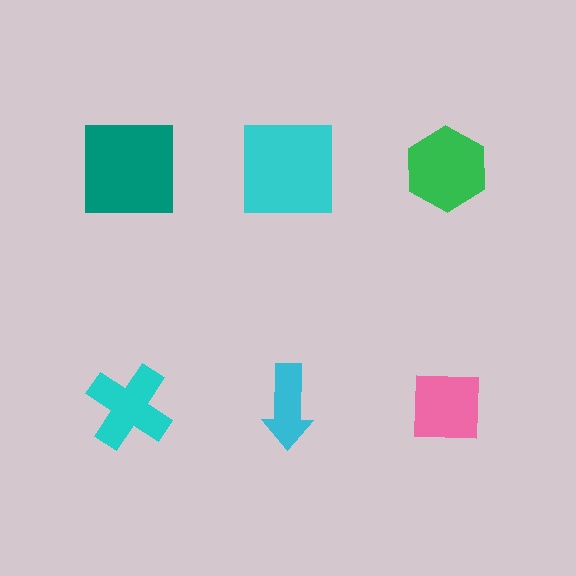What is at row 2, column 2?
A cyan arrow.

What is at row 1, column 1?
A teal square.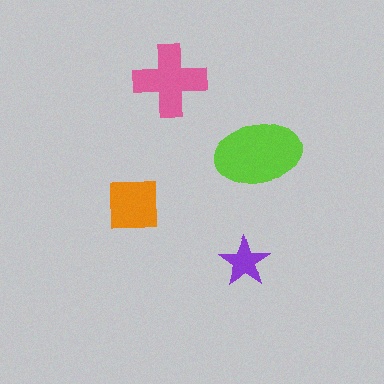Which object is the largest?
The lime ellipse.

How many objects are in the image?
There are 4 objects in the image.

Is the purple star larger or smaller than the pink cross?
Smaller.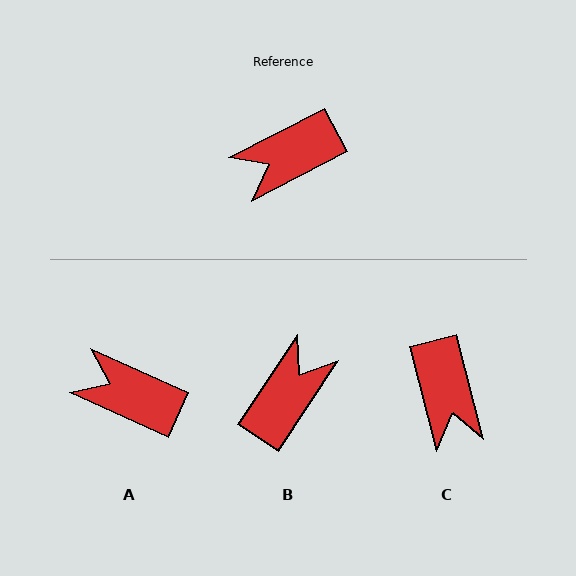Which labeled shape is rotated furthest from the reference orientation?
B, about 151 degrees away.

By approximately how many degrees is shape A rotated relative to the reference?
Approximately 51 degrees clockwise.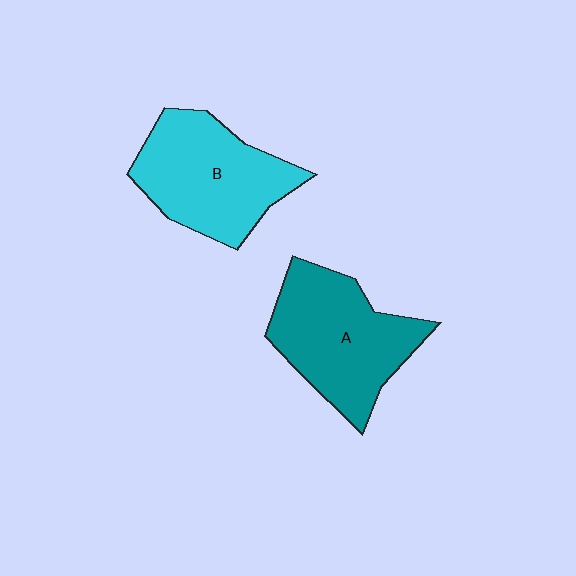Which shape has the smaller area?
Shape B (cyan).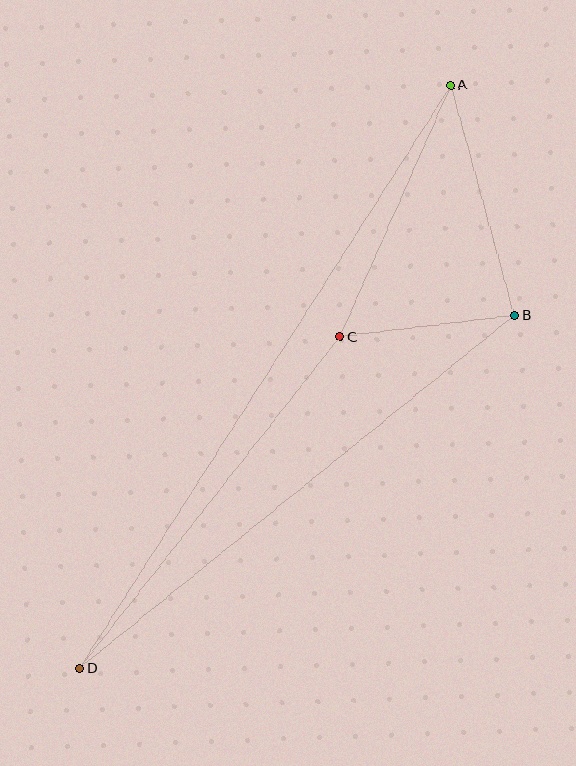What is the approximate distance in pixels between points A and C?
The distance between A and C is approximately 275 pixels.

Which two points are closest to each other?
Points B and C are closest to each other.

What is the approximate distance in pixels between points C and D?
The distance between C and D is approximately 421 pixels.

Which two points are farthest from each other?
Points A and D are farthest from each other.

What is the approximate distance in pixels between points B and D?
The distance between B and D is approximately 560 pixels.